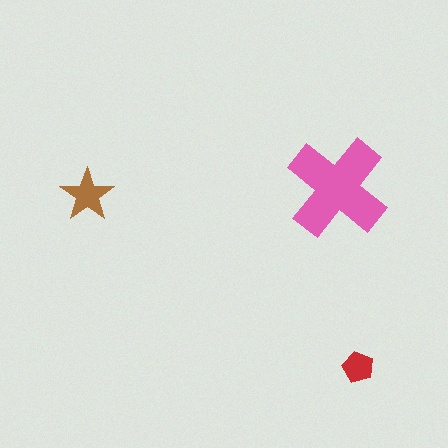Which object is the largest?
The pink cross.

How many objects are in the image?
There are 3 objects in the image.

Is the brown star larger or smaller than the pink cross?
Smaller.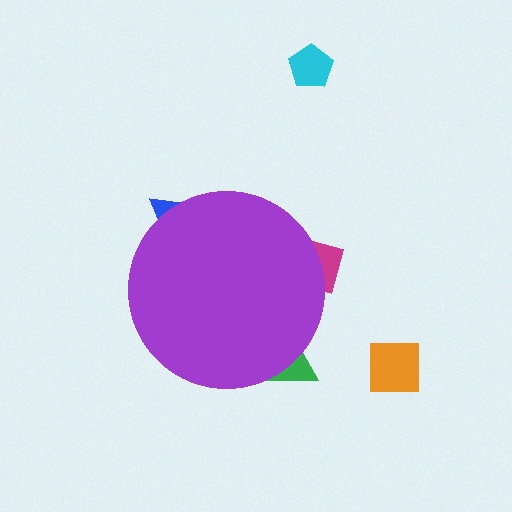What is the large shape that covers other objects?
A purple circle.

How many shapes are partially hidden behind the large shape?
3 shapes are partially hidden.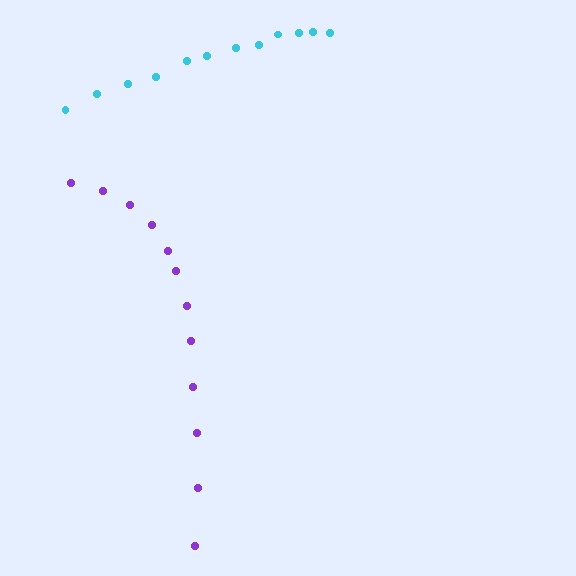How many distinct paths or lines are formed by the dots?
There are 2 distinct paths.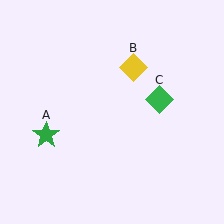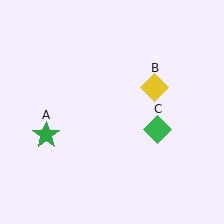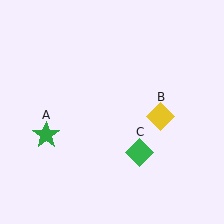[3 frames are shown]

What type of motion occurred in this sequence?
The yellow diamond (object B), green diamond (object C) rotated clockwise around the center of the scene.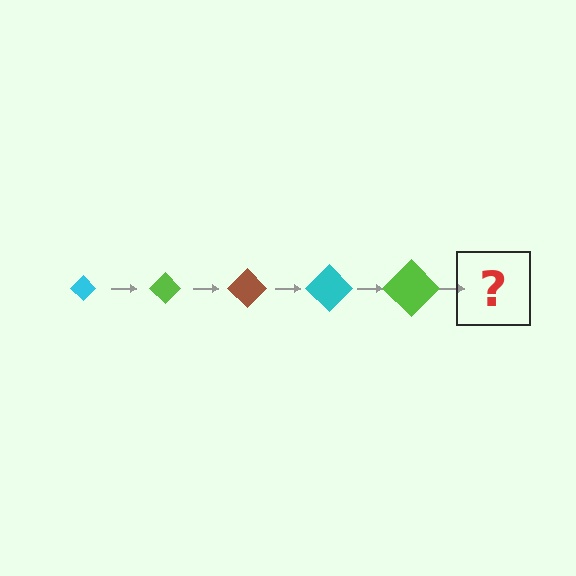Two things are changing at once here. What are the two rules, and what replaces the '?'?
The two rules are that the diamond grows larger each step and the color cycles through cyan, lime, and brown. The '?' should be a brown diamond, larger than the previous one.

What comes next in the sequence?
The next element should be a brown diamond, larger than the previous one.